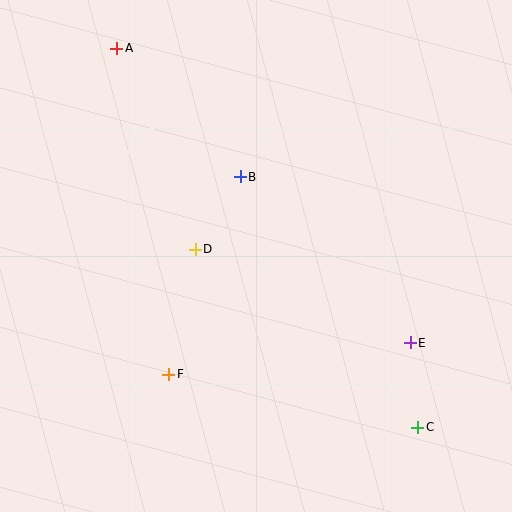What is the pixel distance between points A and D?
The distance between A and D is 216 pixels.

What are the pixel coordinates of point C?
Point C is at (418, 427).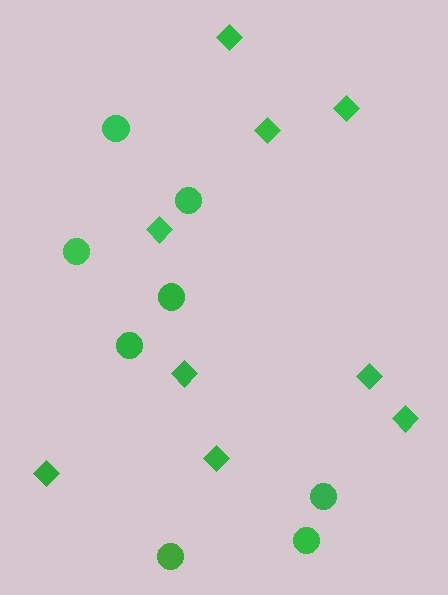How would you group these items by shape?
There are 2 groups: one group of circles (8) and one group of diamonds (9).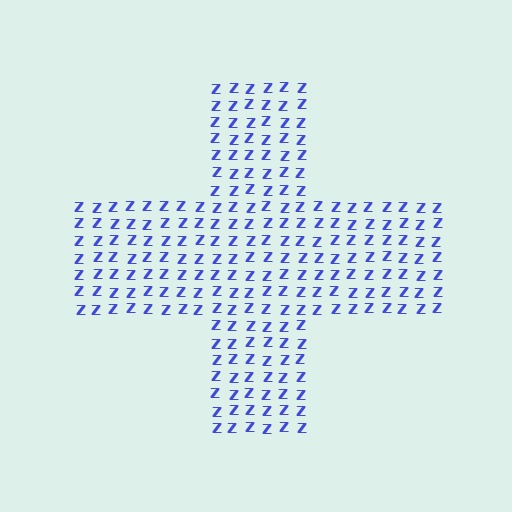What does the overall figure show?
The overall figure shows a cross.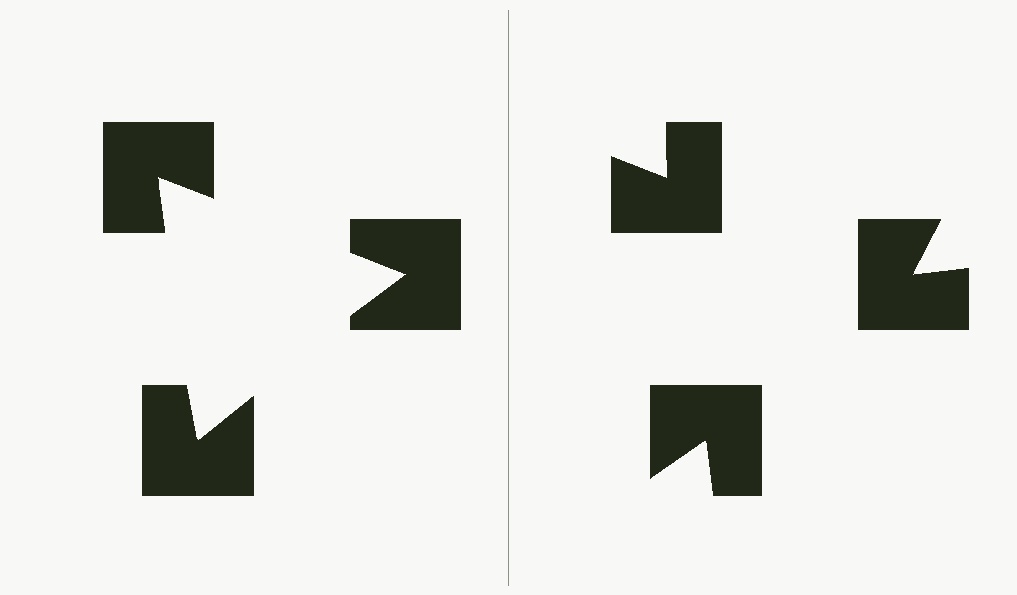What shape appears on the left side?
An illusory triangle.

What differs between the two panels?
The notched squares are positioned identically on both sides; only the wedge orientations differ. On the left they align to a triangle; on the right they are misaligned.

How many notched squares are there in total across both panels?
6 — 3 on each side.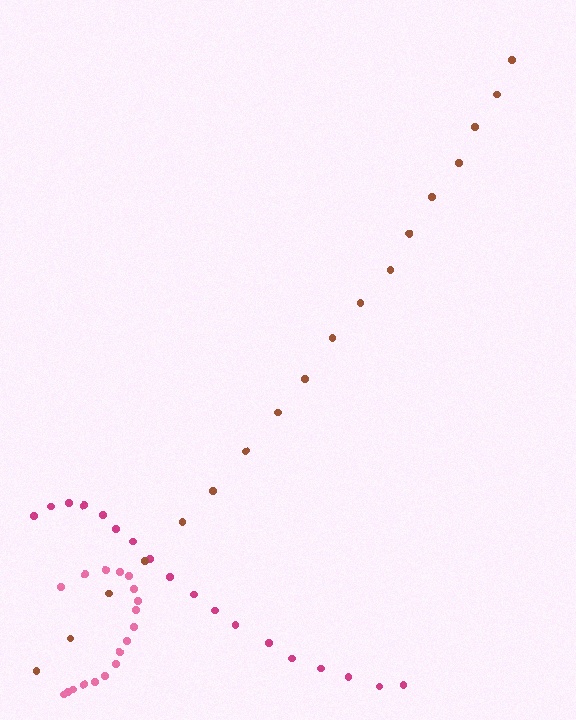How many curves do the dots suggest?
There are 3 distinct paths.